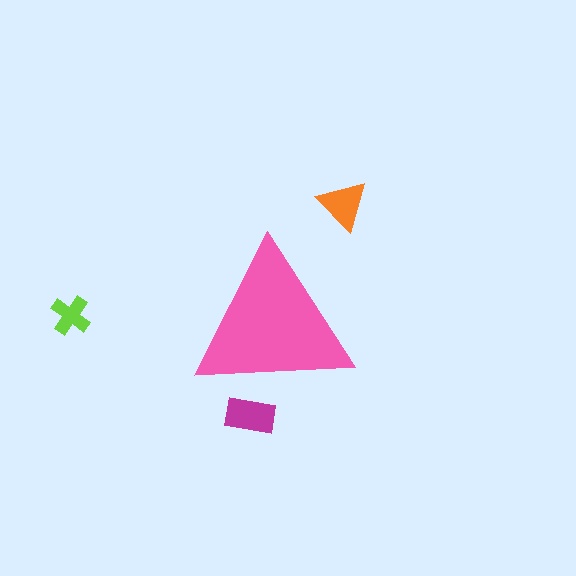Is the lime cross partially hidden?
No, the lime cross is fully visible.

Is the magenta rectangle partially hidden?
Yes, the magenta rectangle is partially hidden behind the pink triangle.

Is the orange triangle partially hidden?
No, the orange triangle is fully visible.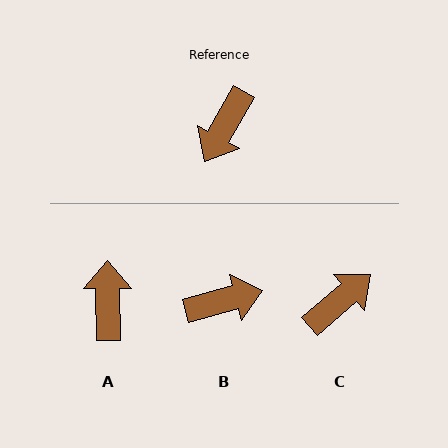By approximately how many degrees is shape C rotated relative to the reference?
Approximately 161 degrees counter-clockwise.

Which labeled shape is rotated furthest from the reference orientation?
C, about 161 degrees away.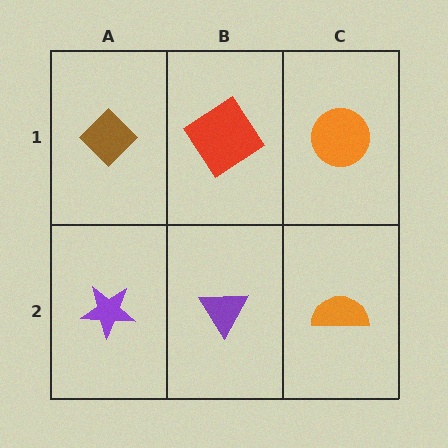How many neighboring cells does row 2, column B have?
3.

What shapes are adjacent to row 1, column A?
A purple star (row 2, column A), a red diamond (row 1, column B).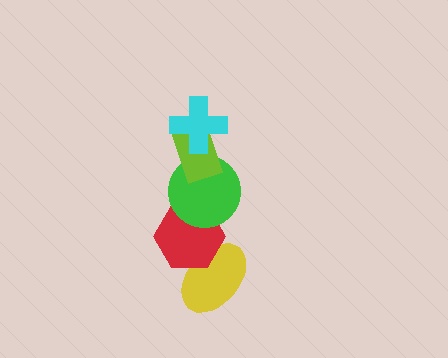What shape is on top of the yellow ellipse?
The red hexagon is on top of the yellow ellipse.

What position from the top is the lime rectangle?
The lime rectangle is 2nd from the top.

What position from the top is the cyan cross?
The cyan cross is 1st from the top.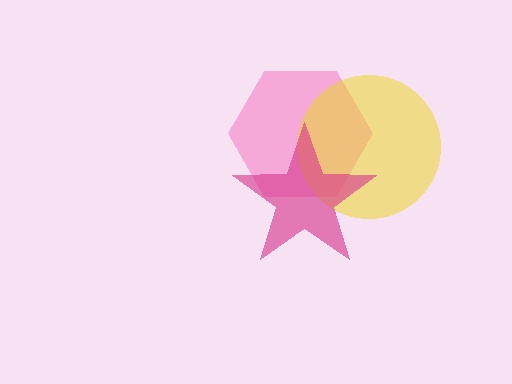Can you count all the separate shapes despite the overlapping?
Yes, there are 3 separate shapes.